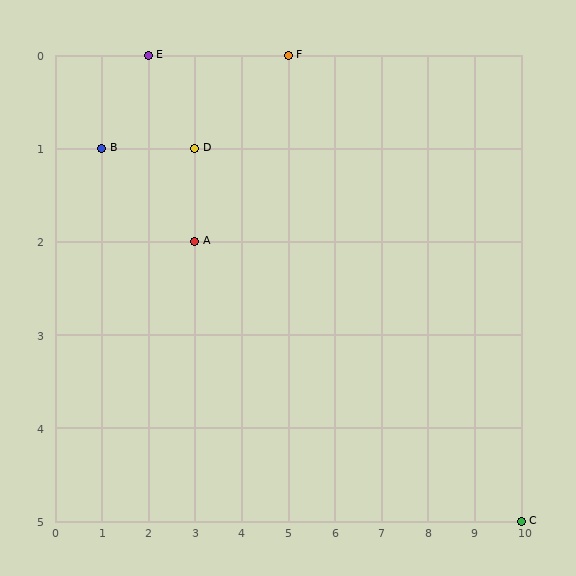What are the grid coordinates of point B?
Point B is at grid coordinates (1, 1).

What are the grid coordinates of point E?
Point E is at grid coordinates (2, 0).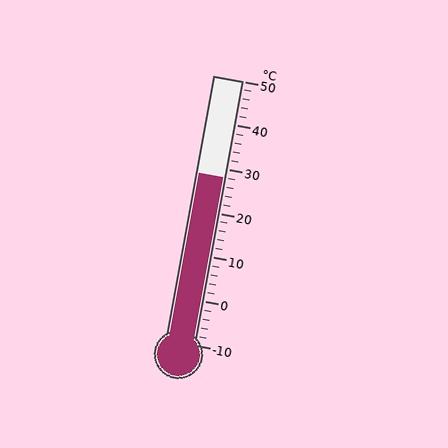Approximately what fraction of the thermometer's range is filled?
The thermometer is filled to approximately 65% of its range.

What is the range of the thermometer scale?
The thermometer scale ranges from -10°C to 50°C.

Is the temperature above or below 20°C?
The temperature is above 20°C.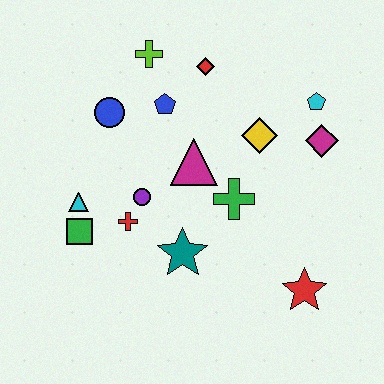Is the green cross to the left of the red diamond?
No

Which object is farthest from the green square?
The cyan pentagon is farthest from the green square.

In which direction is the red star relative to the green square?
The red star is to the right of the green square.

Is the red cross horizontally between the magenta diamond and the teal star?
No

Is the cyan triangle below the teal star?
No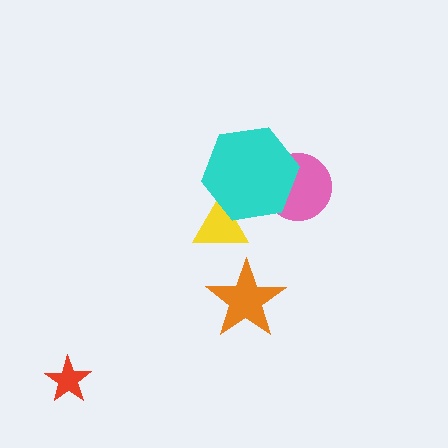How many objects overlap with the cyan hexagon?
2 objects overlap with the cyan hexagon.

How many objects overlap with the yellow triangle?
1 object overlaps with the yellow triangle.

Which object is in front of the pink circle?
The cyan hexagon is in front of the pink circle.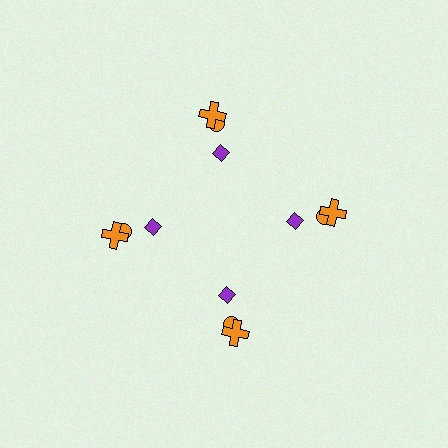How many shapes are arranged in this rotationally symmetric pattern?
There are 12 shapes, arranged in 4 groups of 3.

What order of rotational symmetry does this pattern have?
This pattern has 4-fold rotational symmetry.